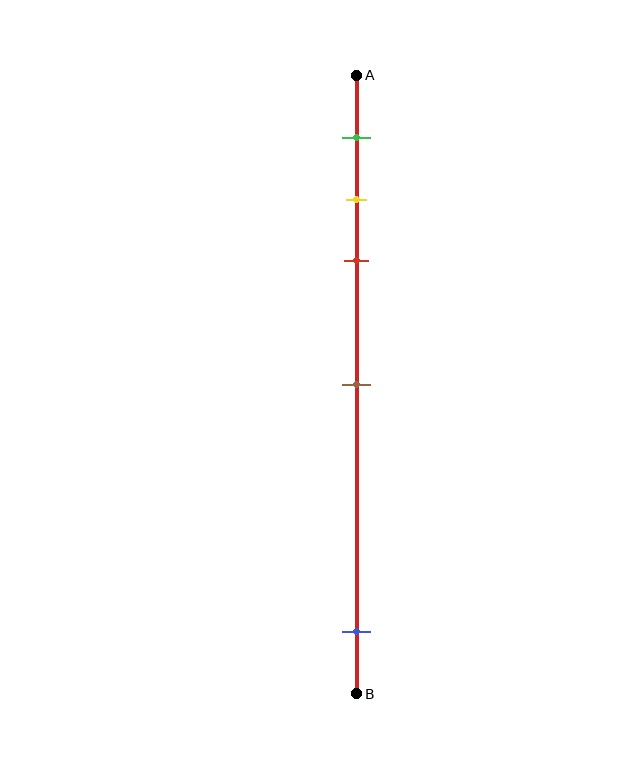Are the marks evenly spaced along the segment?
No, the marks are not evenly spaced.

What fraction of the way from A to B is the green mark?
The green mark is approximately 10% (0.1) of the way from A to B.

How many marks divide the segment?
There are 5 marks dividing the segment.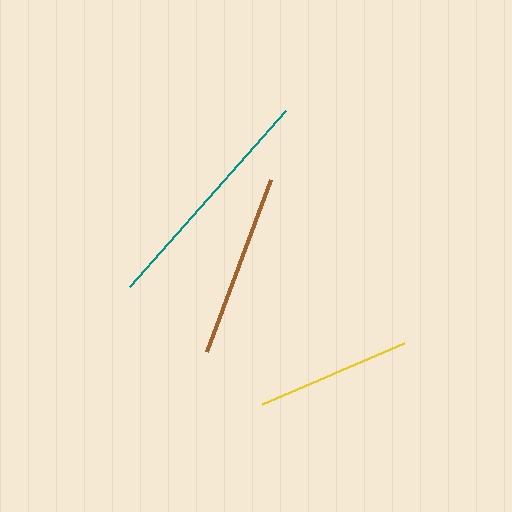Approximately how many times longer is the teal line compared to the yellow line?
The teal line is approximately 1.5 times the length of the yellow line.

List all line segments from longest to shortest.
From longest to shortest: teal, brown, yellow.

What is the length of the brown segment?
The brown segment is approximately 184 pixels long.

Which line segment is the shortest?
The yellow line is the shortest at approximately 155 pixels.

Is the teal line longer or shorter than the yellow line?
The teal line is longer than the yellow line.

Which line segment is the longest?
The teal line is the longest at approximately 234 pixels.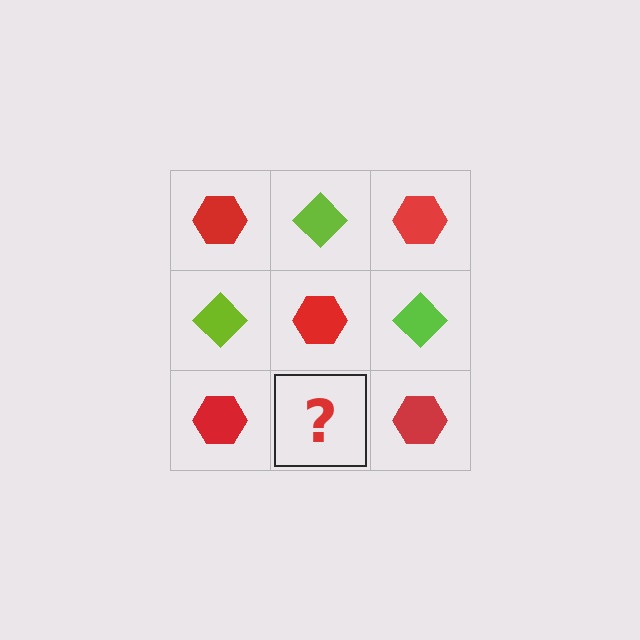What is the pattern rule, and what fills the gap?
The rule is that it alternates red hexagon and lime diamond in a checkerboard pattern. The gap should be filled with a lime diamond.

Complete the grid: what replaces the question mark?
The question mark should be replaced with a lime diamond.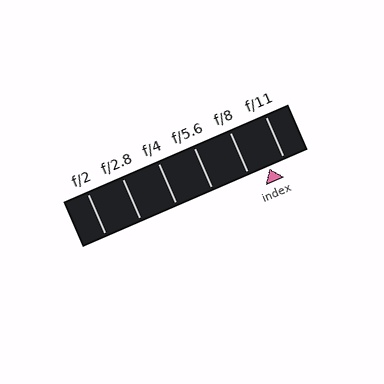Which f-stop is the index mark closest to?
The index mark is closest to f/11.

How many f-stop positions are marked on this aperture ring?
There are 6 f-stop positions marked.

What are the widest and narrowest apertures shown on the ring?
The widest aperture shown is f/2 and the narrowest is f/11.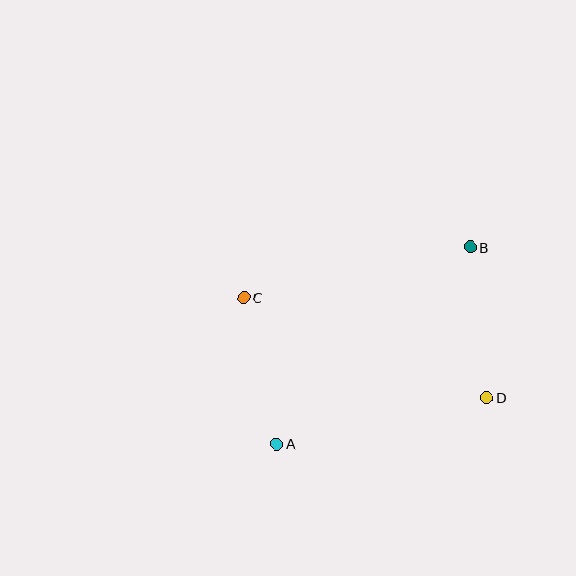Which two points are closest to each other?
Points A and C are closest to each other.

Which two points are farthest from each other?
Points A and B are farthest from each other.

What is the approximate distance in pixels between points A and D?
The distance between A and D is approximately 215 pixels.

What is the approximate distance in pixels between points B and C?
The distance between B and C is approximately 232 pixels.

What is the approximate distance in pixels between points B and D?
The distance between B and D is approximately 151 pixels.